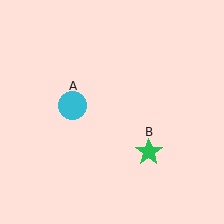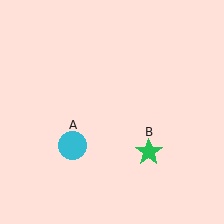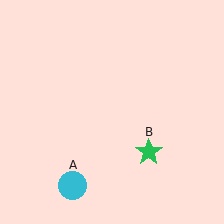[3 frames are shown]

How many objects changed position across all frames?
1 object changed position: cyan circle (object A).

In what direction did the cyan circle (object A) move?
The cyan circle (object A) moved down.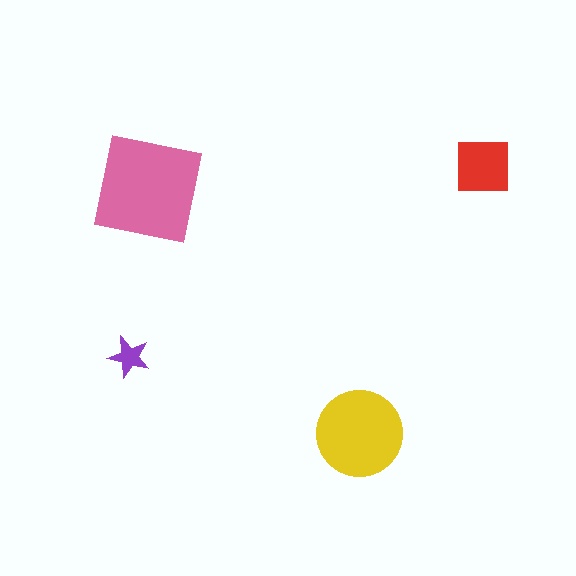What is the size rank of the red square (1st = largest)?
3rd.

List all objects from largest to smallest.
The pink square, the yellow circle, the red square, the purple star.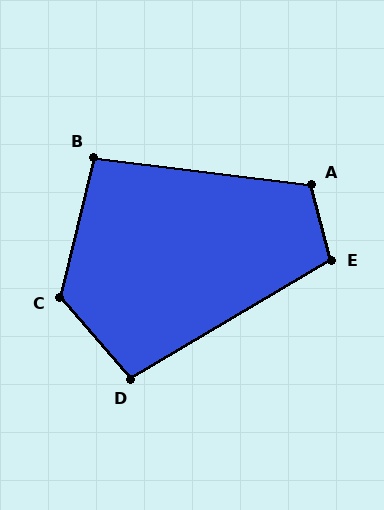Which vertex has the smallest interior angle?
B, at approximately 96 degrees.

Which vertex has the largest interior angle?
C, at approximately 126 degrees.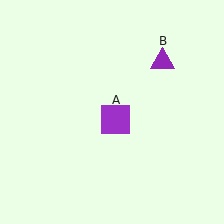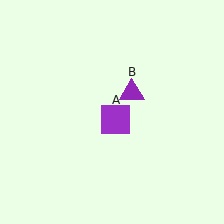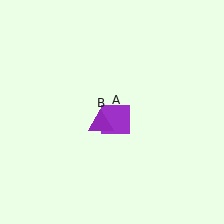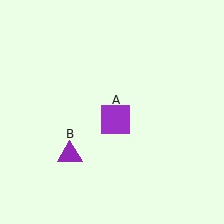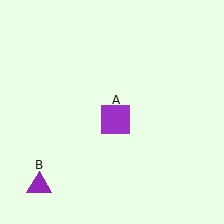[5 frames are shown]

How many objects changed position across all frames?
1 object changed position: purple triangle (object B).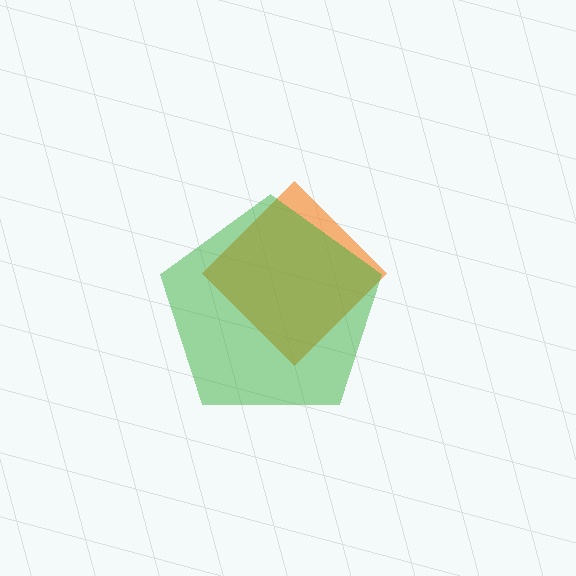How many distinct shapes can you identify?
There are 2 distinct shapes: an orange diamond, a green pentagon.